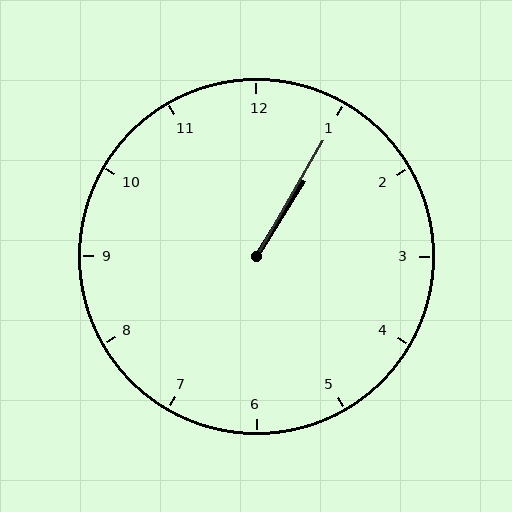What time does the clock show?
1:05.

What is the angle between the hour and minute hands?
Approximately 2 degrees.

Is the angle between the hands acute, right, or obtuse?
It is acute.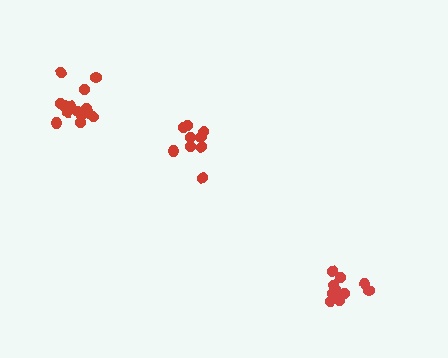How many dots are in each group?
Group 1: 9 dots, Group 2: 14 dots, Group 3: 11 dots (34 total).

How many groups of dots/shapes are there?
There are 3 groups.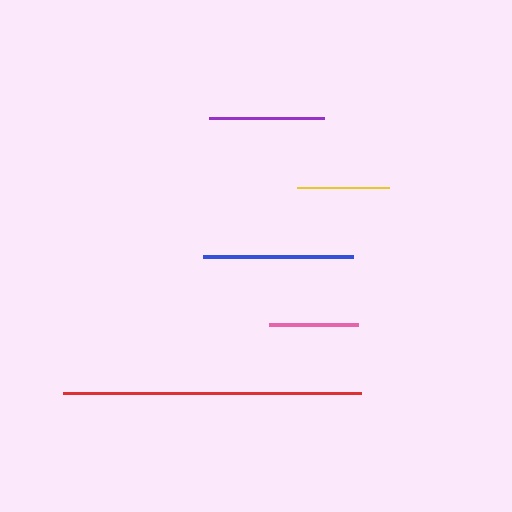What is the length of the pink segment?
The pink segment is approximately 89 pixels long.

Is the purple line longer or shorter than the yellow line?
The purple line is longer than the yellow line.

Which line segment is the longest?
The red line is the longest at approximately 298 pixels.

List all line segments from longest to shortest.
From longest to shortest: red, blue, purple, yellow, pink.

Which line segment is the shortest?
The pink line is the shortest at approximately 89 pixels.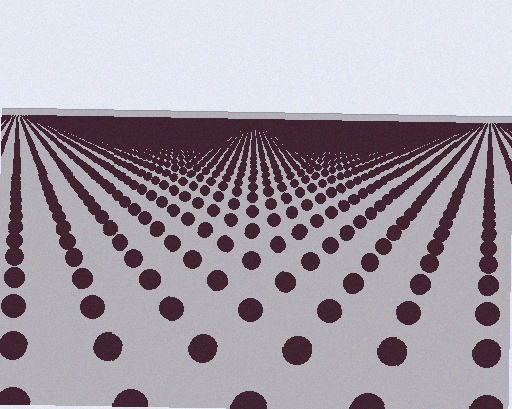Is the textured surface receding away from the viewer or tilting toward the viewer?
The surface is receding away from the viewer. Texture elements get smaller and denser toward the top.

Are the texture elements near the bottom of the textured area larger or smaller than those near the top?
Larger. Near the bottom, elements are closer to the viewer and appear at a bigger on-screen size.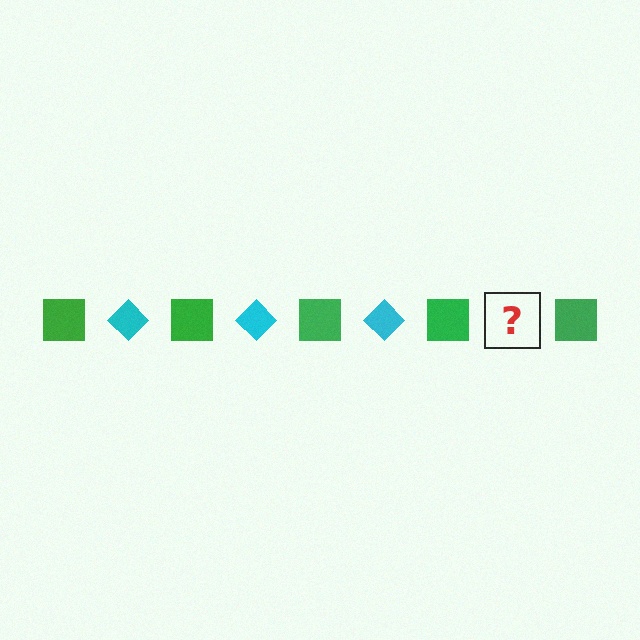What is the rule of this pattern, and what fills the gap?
The rule is that the pattern alternates between green square and cyan diamond. The gap should be filled with a cyan diamond.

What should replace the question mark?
The question mark should be replaced with a cyan diamond.